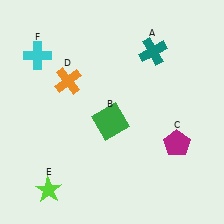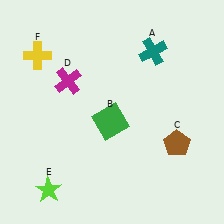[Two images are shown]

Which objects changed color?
C changed from magenta to brown. D changed from orange to magenta. F changed from cyan to yellow.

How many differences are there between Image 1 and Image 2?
There are 3 differences between the two images.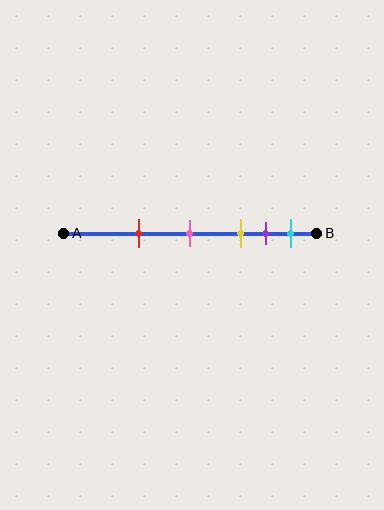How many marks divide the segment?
There are 5 marks dividing the segment.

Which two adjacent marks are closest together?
The purple and cyan marks are the closest adjacent pair.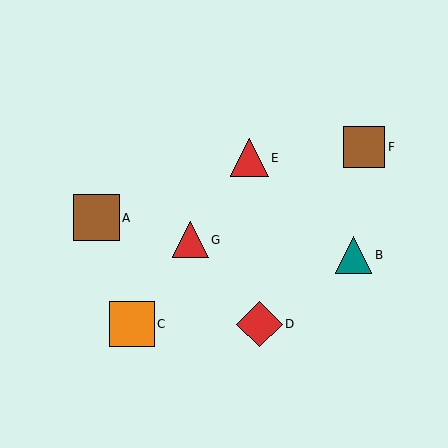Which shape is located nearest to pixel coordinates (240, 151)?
The red triangle (labeled E) at (249, 158) is nearest to that location.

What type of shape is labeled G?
Shape G is a red triangle.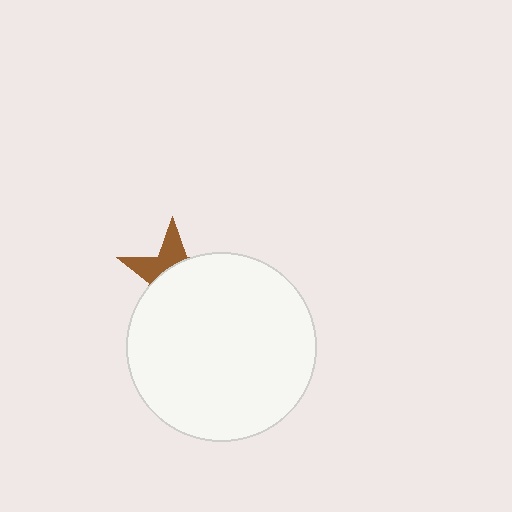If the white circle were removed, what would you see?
You would see the complete brown star.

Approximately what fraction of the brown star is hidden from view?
Roughly 64% of the brown star is hidden behind the white circle.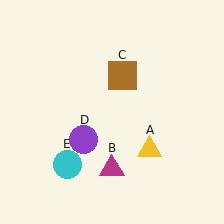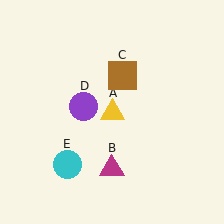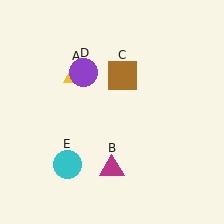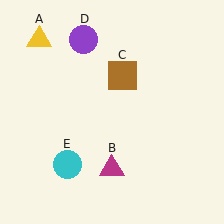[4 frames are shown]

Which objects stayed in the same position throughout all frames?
Magenta triangle (object B) and brown square (object C) and cyan circle (object E) remained stationary.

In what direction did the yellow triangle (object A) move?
The yellow triangle (object A) moved up and to the left.